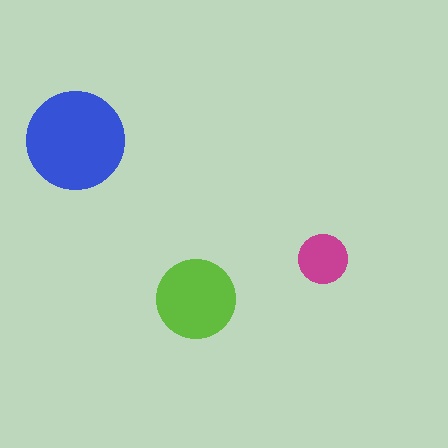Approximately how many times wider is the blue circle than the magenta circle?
About 2 times wider.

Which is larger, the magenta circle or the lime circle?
The lime one.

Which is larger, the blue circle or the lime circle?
The blue one.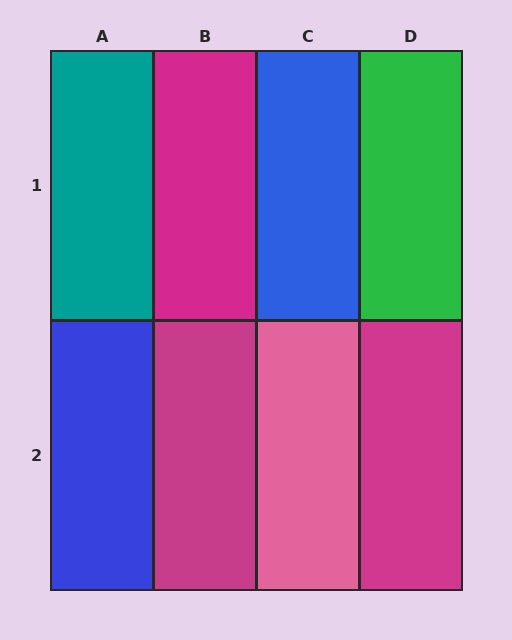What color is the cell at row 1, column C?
Blue.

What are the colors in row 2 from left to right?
Blue, magenta, pink, magenta.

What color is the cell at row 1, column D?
Green.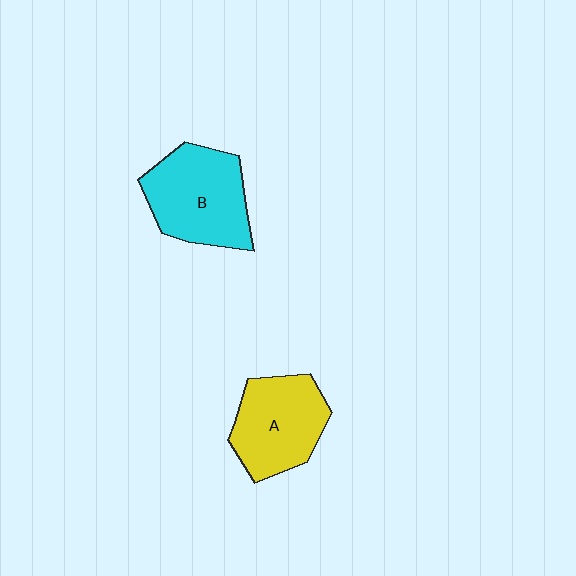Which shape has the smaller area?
Shape A (yellow).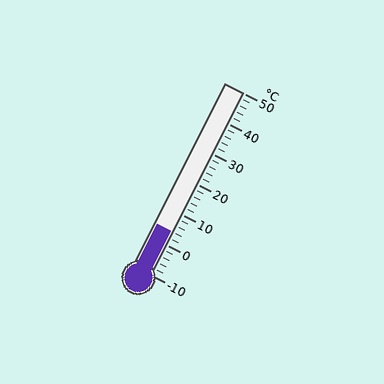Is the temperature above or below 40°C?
The temperature is below 40°C.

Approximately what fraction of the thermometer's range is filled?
The thermometer is filled to approximately 25% of its range.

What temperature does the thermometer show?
The thermometer shows approximately 4°C.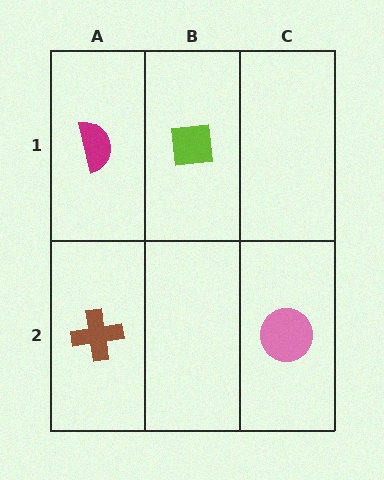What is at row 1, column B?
A lime square.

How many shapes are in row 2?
2 shapes.